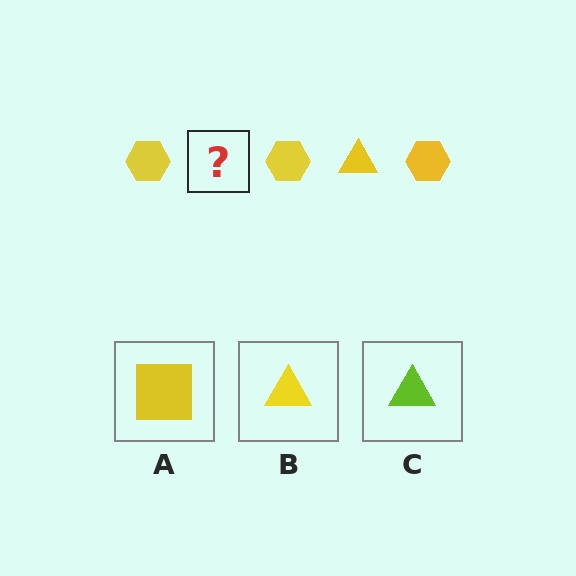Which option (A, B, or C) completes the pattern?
B.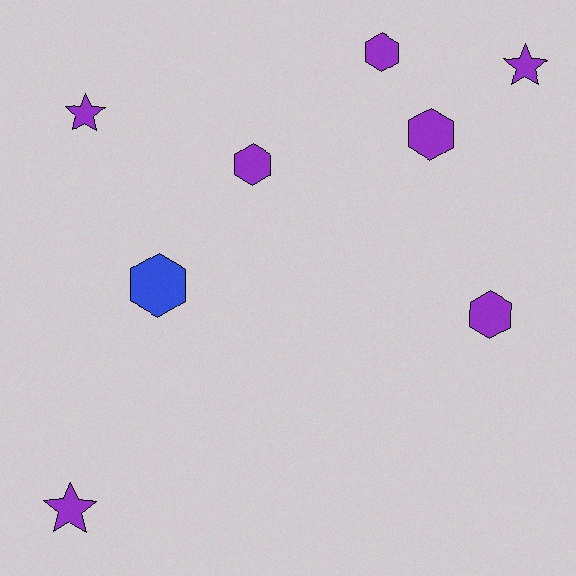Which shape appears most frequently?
Hexagon, with 5 objects.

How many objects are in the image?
There are 8 objects.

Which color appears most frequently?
Purple, with 7 objects.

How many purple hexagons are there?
There are 4 purple hexagons.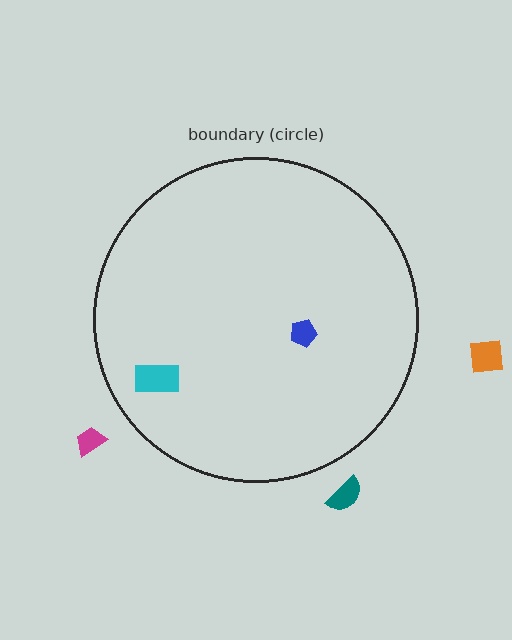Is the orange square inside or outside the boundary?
Outside.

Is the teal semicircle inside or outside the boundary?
Outside.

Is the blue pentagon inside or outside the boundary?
Inside.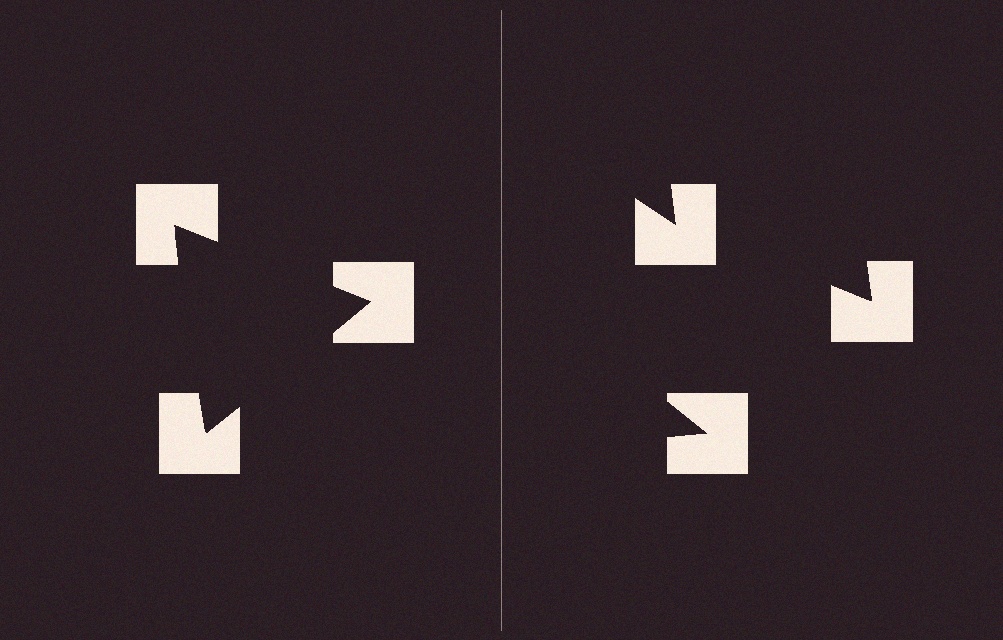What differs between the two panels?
The notched squares are positioned identically on both sides; only the wedge orientations differ. On the left they align to a triangle; on the right they are misaligned.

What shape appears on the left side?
An illusory triangle.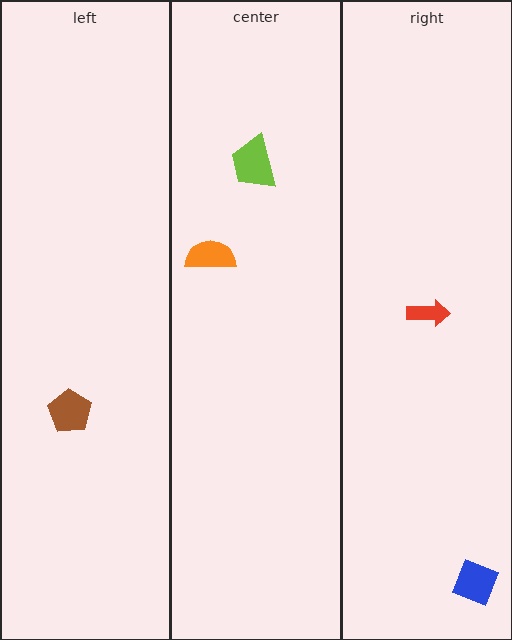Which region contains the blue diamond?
The right region.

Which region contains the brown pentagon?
The left region.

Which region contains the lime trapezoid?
The center region.